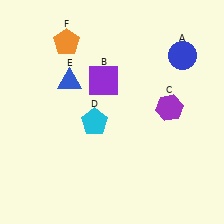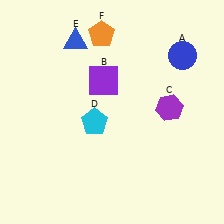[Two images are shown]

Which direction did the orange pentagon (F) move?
The orange pentagon (F) moved right.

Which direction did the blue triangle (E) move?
The blue triangle (E) moved up.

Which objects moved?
The objects that moved are: the blue triangle (E), the orange pentagon (F).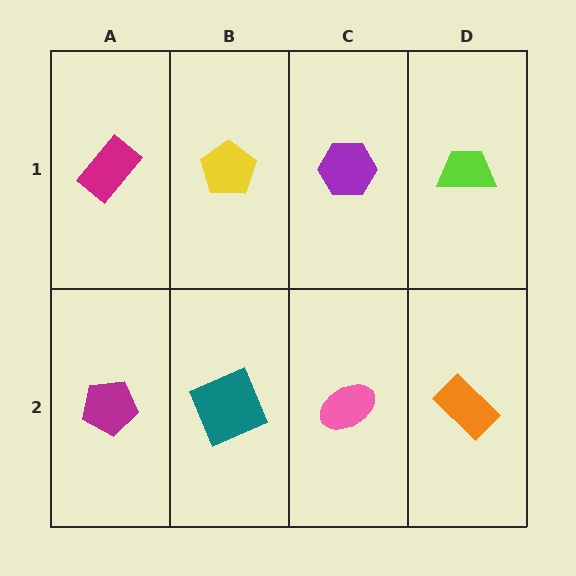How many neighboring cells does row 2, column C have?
3.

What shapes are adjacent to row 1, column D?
An orange rectangle (row 2, column D), a purple hexagon (row 1, column C).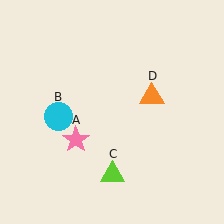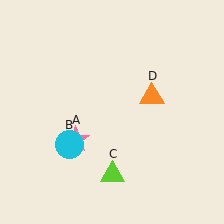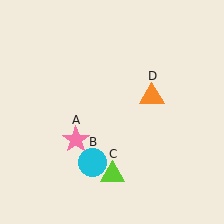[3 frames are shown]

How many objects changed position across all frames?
1 object changed position: cyan circle (object B).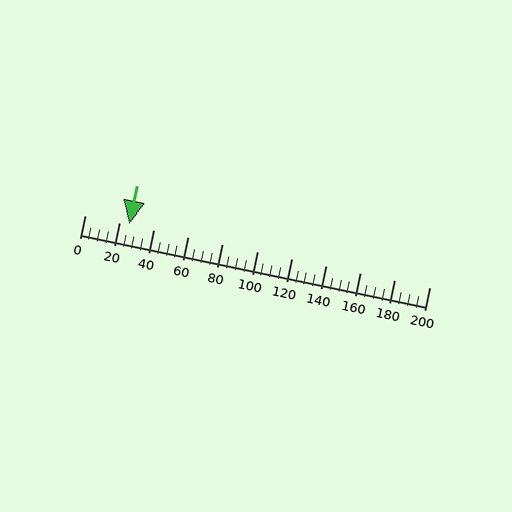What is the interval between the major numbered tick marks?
The major tick marks are spaced 20 units apart.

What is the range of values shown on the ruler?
The ruler shows values from 0 to 200.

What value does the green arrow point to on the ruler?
The green arrow points to approximately 26.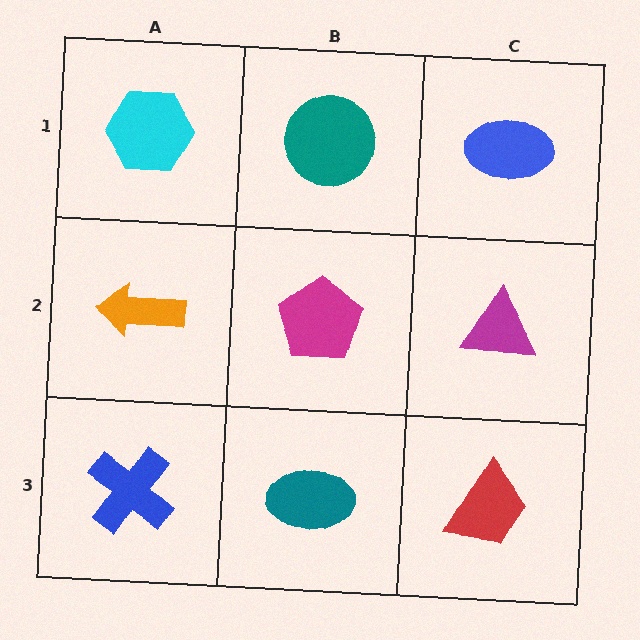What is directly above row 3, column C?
A magenta triangle.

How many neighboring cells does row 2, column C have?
3.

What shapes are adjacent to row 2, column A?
A cyan hexagon (row 1, column A), a blue cross (row 3, column A), a magenta pentagon (row 2, column B).